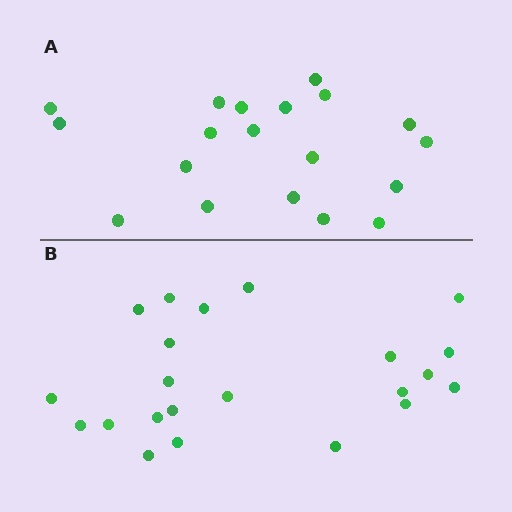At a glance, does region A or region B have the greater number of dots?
Region B (the bottom region) has more dots.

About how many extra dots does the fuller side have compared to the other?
Region B has just a few more — roughly 2 or 3 more dots than region A.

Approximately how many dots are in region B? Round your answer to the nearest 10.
About 20 dots. (The exact count is 22, which rounds to 20.)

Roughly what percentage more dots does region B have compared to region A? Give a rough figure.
About 15% more.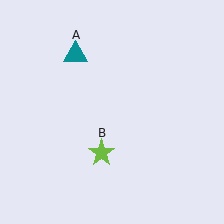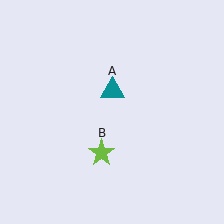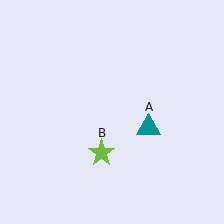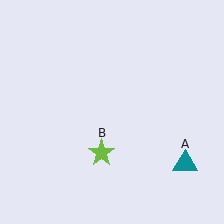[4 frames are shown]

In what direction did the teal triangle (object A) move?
The teal triangle (object A) moved down and to the right.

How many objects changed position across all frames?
1 object changed position: teal triangle (object A).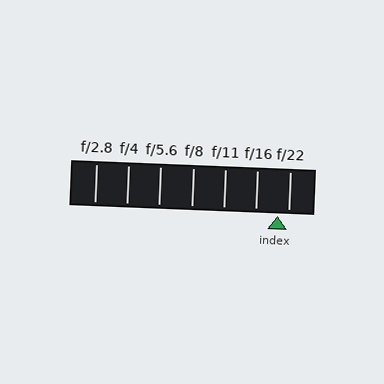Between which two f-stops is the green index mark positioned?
The index mark is between f/16 and f/22.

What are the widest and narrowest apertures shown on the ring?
The widest aperture shown is f/2.8 and the narrowest is f/22.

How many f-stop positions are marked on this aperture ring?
There are 7 f-stop positions marked.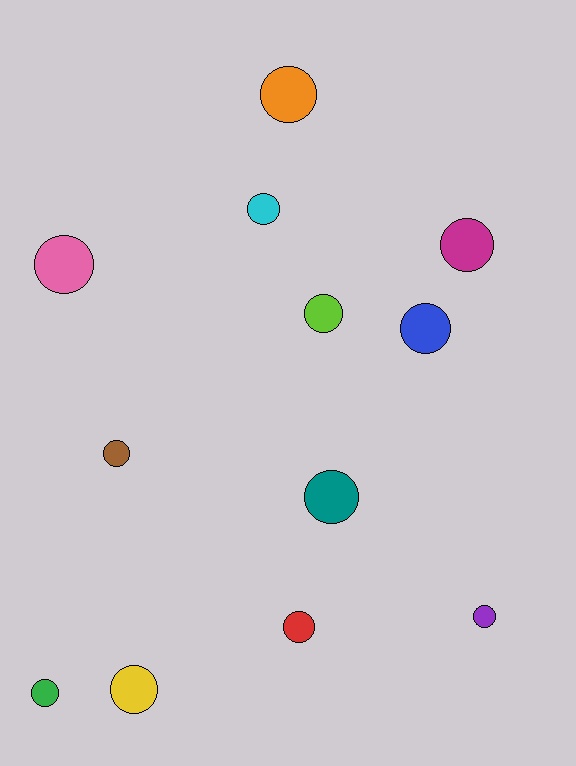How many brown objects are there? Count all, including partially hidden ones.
There is 1 brown object.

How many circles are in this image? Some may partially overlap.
There are 12 circles.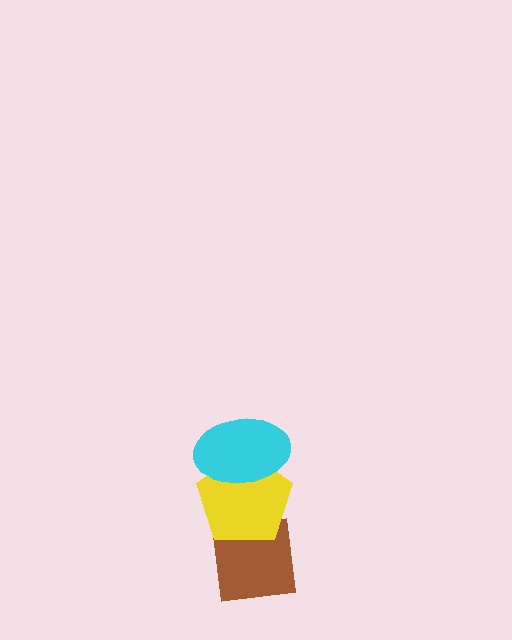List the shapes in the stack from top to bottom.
From top to bottom: the cyan ellipse, the yellow pentagon, the brown square.